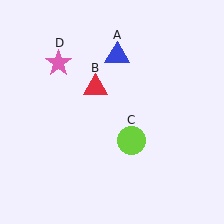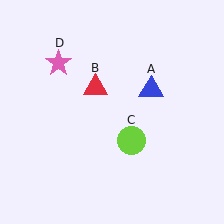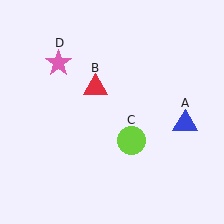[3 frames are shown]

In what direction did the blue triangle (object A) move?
The blue triangle (object A) moved down and to the right.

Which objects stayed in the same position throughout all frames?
Red triangle (object B) and lime circle (object C) and pink star (object D) remained stationary.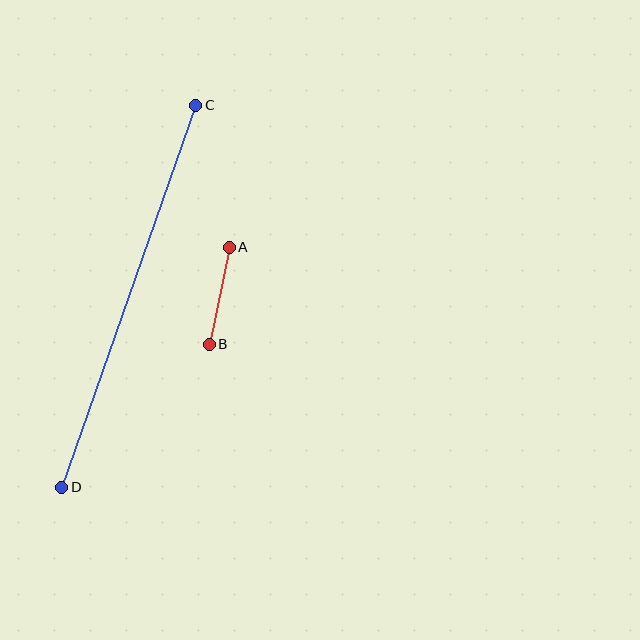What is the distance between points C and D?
The distance is approximately 405 pixels.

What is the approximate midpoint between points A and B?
The midpoint is at approximately (219, 296) pixels.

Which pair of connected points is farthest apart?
Points C and D are farthest apart.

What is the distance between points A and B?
The distance is approximately 99 pixels.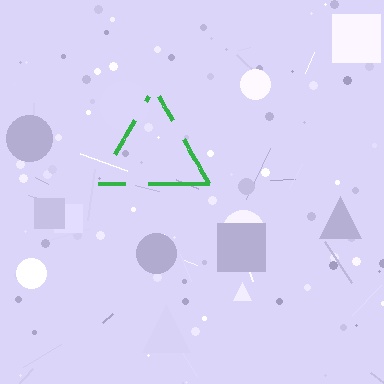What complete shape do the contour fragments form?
The contour fragments form a triangle.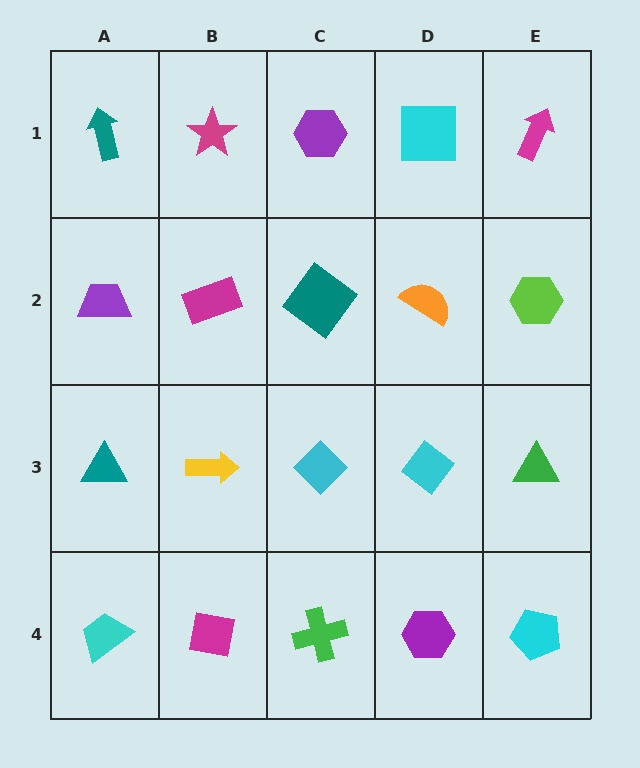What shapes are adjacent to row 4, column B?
A yellow arrow (row 3, column B), a cyan trapezoid (row 4, column A), a green cross (row 4, column C).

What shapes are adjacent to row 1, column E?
A lime hexagon (row 2, column E), a cyan square (row 1, column D).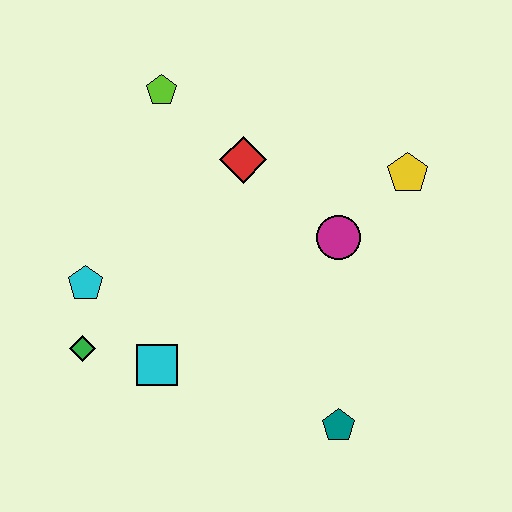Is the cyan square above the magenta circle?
No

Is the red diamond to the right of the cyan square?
Yes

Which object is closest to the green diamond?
The cyan pentagon is closest to the green diamond.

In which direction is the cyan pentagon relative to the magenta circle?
The cyan pentagon is to the left of the magenta circle.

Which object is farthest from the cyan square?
The yellow pentagon is farthest from the cyan square.